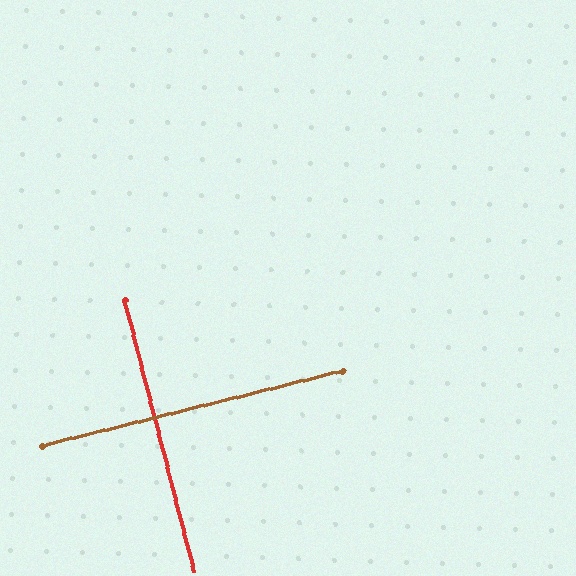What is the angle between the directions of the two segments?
Approximately 90 degrees.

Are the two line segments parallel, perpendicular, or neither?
Perpendicular — they meet at approximately 90°.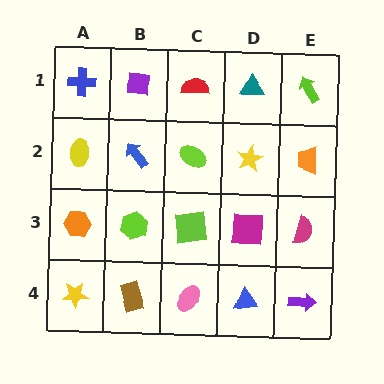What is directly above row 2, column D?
A teal triangle.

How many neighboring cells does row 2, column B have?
4.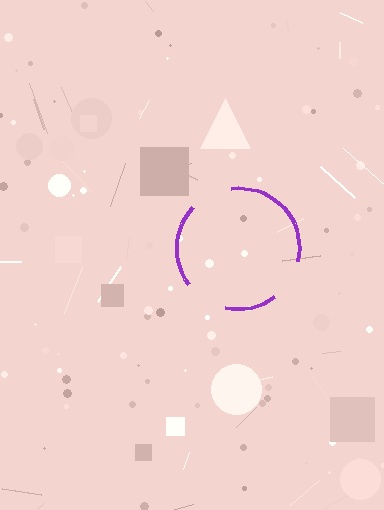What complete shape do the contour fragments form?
The contour fragments form a circle.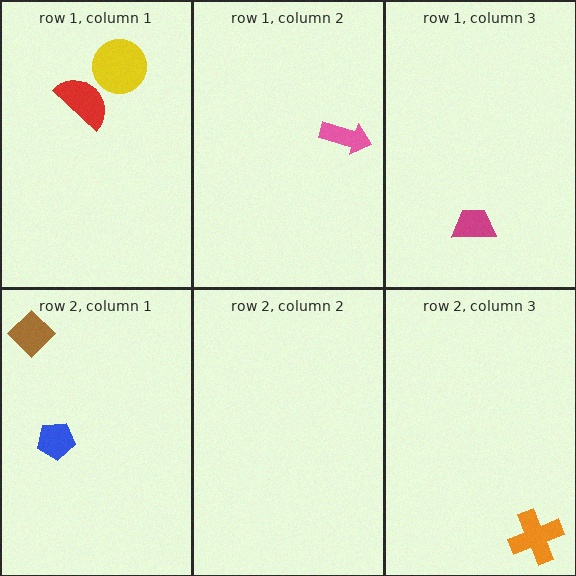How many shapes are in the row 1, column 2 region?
1.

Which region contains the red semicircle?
The row 1, column 1 region.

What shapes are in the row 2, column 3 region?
The orange cross.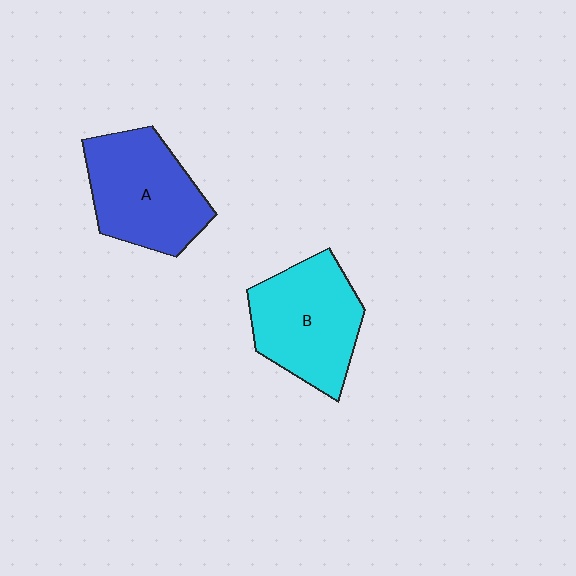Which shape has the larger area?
Shape B (cyan).